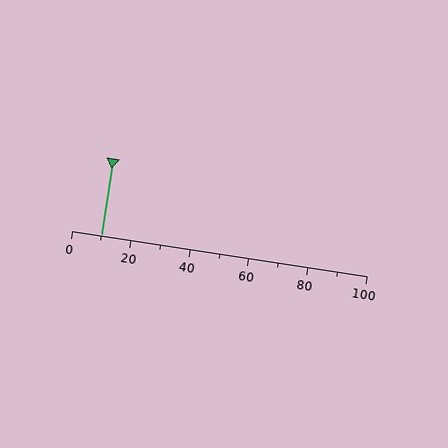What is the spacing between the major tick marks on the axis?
The major ticks are spaced 20 apart.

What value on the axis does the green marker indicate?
The marker indicates approximately 10.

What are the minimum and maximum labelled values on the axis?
The axis runs from 0 to 100.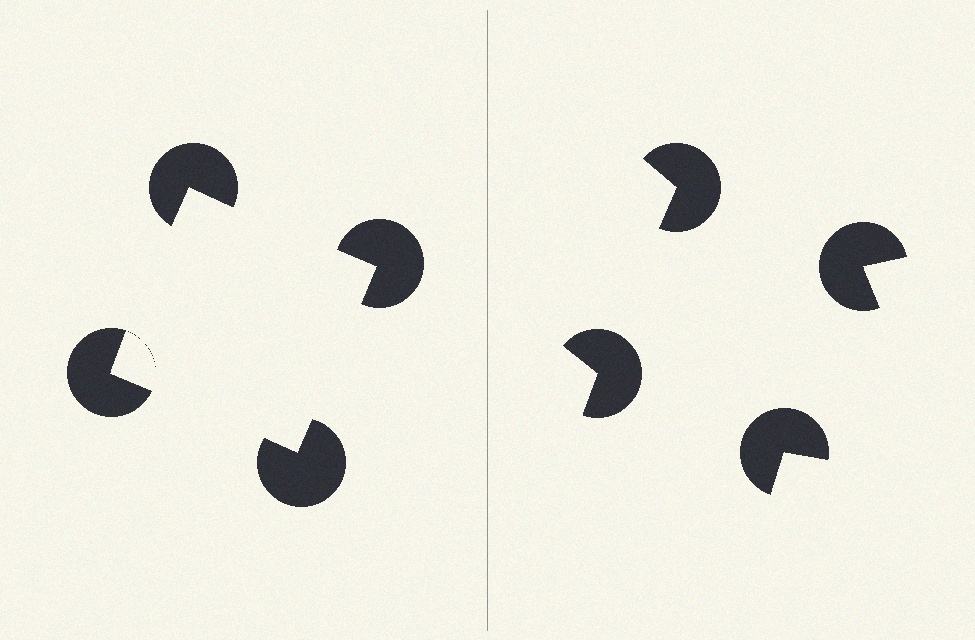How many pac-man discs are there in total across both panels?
8 — 4 on each side.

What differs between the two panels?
The pac-man discs are positioned identically on both sides; only the wedge orientations differ. On the left they align to a square; on the right they are misaligned.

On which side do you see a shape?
An illusory square appears on the left side. On the right side the wedge cuts are rotated, so no coherent shape forms.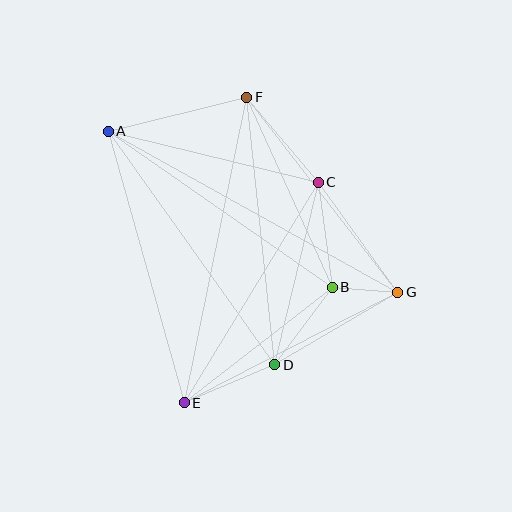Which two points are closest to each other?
Points B and G are closest to each other.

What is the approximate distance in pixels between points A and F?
The distance between A and F is approximately 143 pixels.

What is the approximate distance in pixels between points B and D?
The distance between B and D is approximately 97 pixels.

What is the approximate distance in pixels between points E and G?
The distance between E and G is approximately 240 pixels.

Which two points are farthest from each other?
Points A and G are farthest from each other.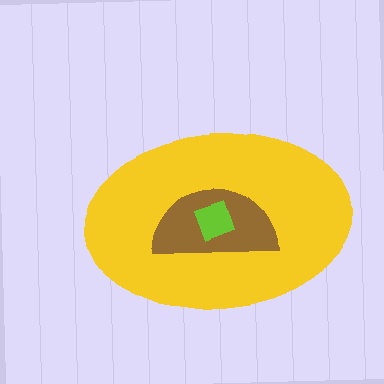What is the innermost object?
The lime square.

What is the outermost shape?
The yellow ellipse.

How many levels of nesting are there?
3.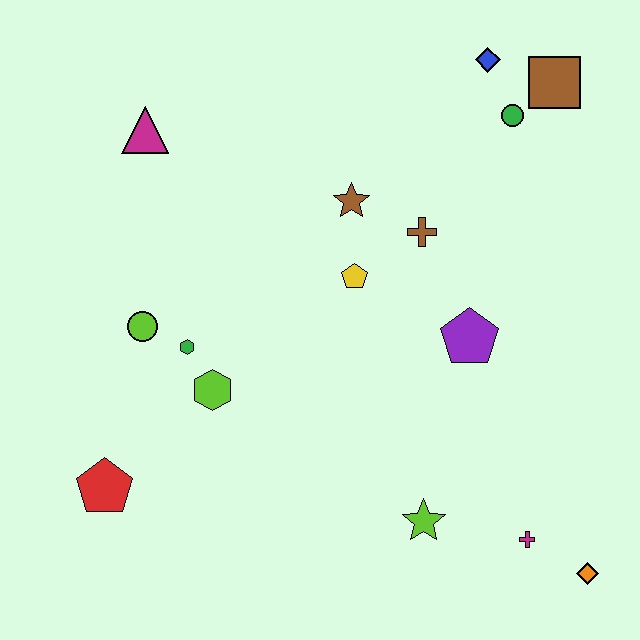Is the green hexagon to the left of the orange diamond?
Yes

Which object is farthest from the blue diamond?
The red pentagon is farthest from the blue diamond.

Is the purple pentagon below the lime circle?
Yes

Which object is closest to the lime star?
The magenta cross is closest to the lime star.